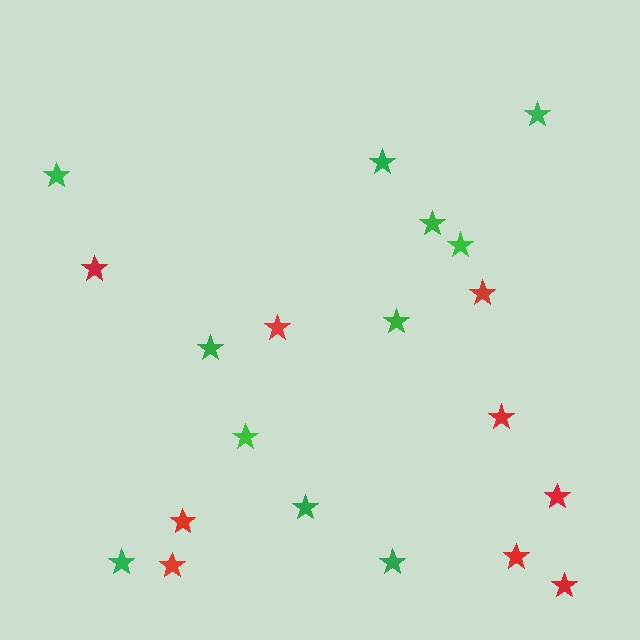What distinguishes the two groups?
There are 2 groups: one group of green stars (11) and one group of red stars (9).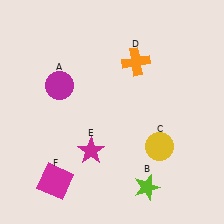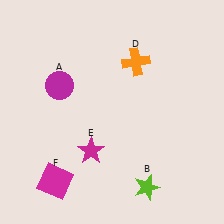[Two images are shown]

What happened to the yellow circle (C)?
The yellow circle (C) was removed in Image 2. It was in the bottom-right area of Image 1.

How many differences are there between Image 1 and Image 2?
There is 1 difference between the two images.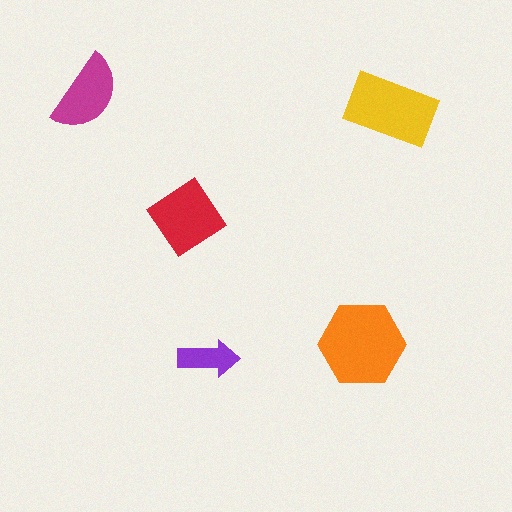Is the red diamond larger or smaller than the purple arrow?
Larger.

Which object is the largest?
The orange hexagon.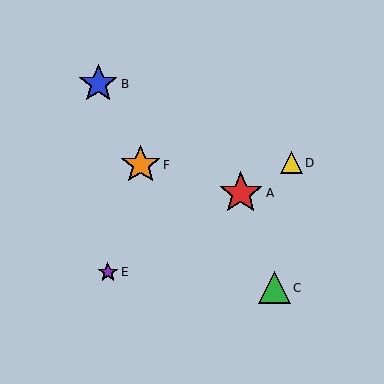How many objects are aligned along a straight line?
3 objects (A, D, E) are aligned along a straight line.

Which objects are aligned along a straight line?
Objects A, D, E are aligned along a straight line.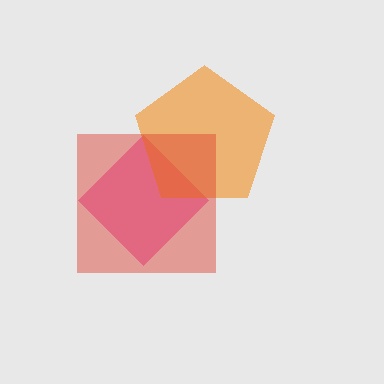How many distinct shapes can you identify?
There are 3 distinct shapes: a pink diamond, an orange pentagon, a red square.